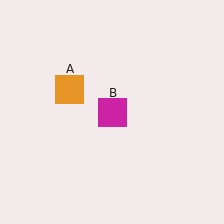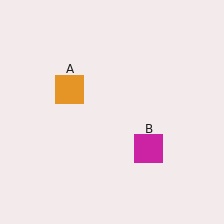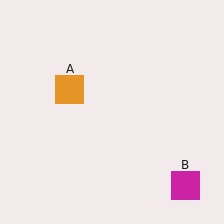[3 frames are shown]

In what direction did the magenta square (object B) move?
The magenta square (object B) moved down and to the right.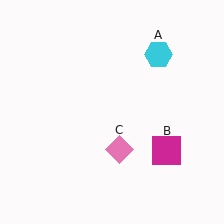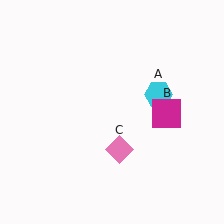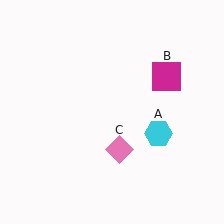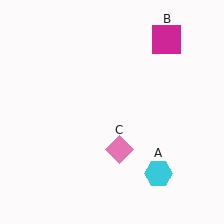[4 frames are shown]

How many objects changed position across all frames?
2 objects changed position: cyan hexagon (object A), magenta square (object B).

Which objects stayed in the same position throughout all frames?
Pink diamond (object C) remained stationary.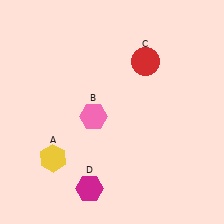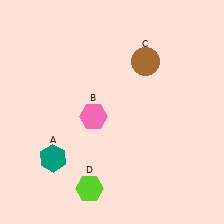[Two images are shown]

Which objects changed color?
A changed from yellow to teal. C changed from red to brown. D changed from magenta to lime.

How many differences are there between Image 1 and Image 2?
There are 3 differences between the two images.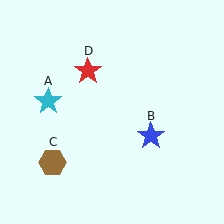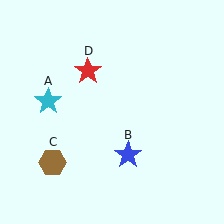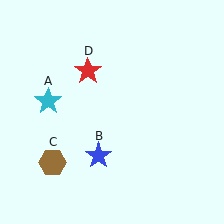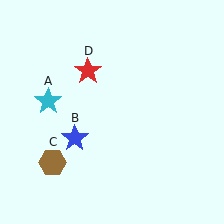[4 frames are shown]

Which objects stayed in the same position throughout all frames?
Cyan star (object A) and brown hexagon (object C) and red star (object D) remained stationary.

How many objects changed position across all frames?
1 object changed position: blue star (object B).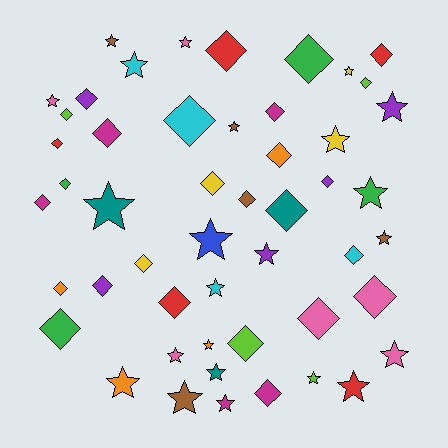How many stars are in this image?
There are 23 stars.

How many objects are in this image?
There are 50 objects.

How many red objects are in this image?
There are 5 red objects.